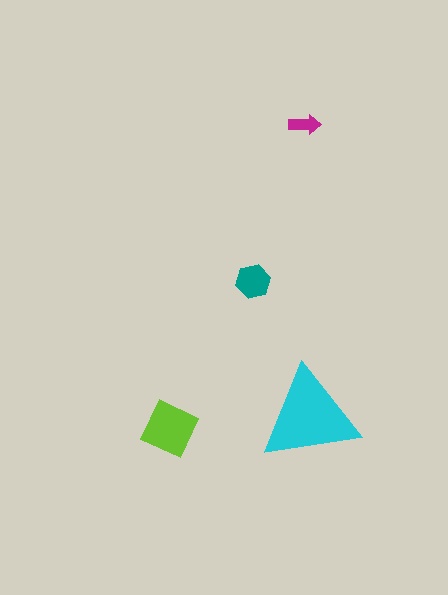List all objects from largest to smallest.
The cyan triangle, the lime diamond, the teal hexagon, the magenta arrow.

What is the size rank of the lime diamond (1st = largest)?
2nd.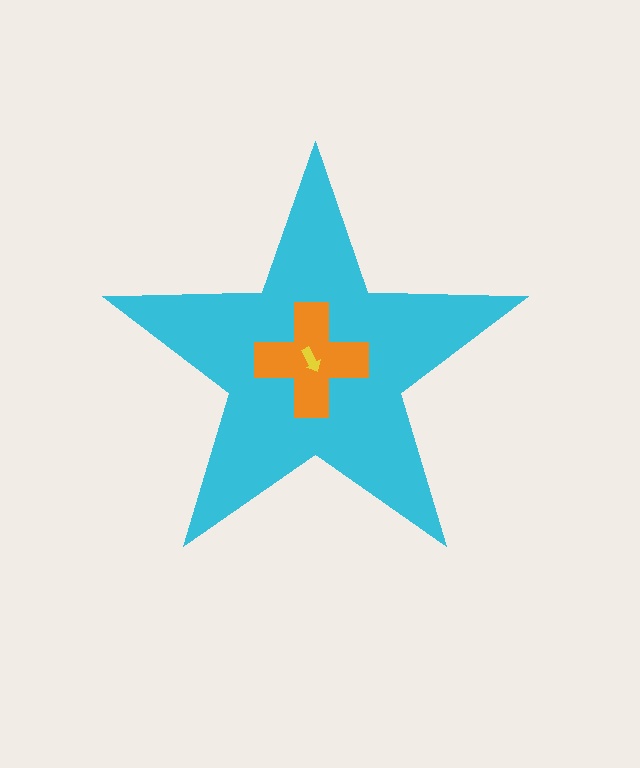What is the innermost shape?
The yellow arrow.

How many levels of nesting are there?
3.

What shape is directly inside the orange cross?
The yellow arrow.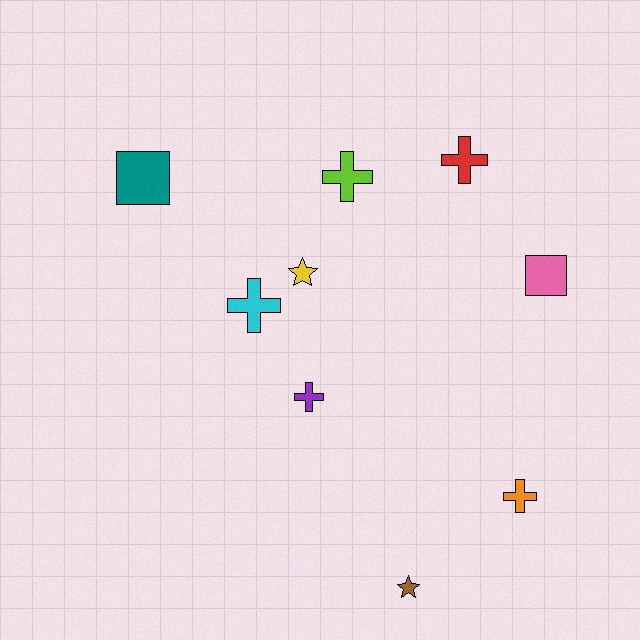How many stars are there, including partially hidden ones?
There are 2 stars.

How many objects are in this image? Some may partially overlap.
There are 9 objects.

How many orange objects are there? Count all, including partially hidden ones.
There is 1 orange object.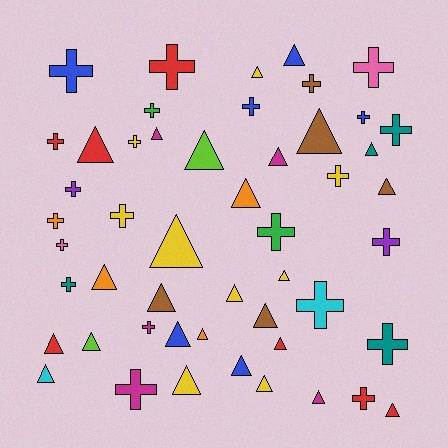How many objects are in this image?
There are 50 objects.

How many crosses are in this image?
There are 23 crosses.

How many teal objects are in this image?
There are 4 teal objects.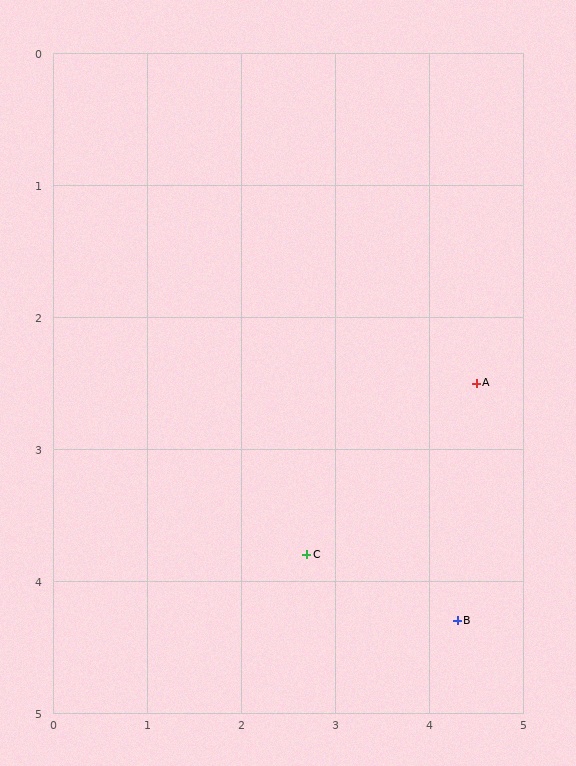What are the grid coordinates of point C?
Point C is at approximately (2.7, 3.8).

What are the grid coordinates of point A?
Point A is at approximately (4.5, 2.5).